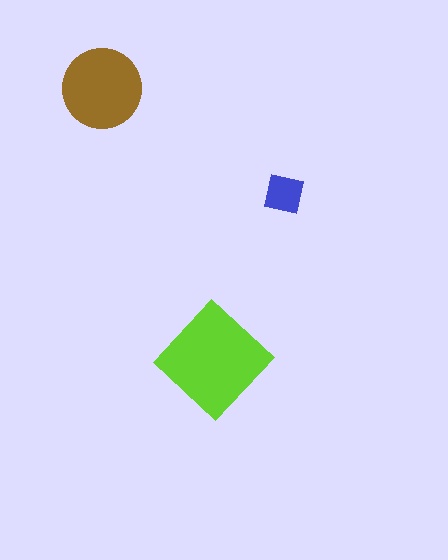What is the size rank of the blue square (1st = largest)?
3rd.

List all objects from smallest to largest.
The blue square, the brown circle, the lime diamond.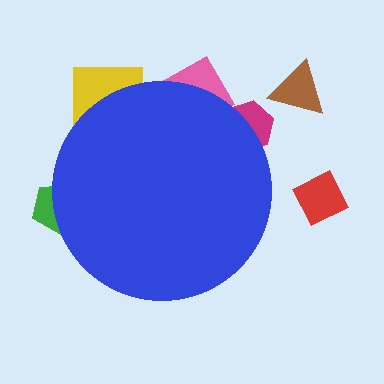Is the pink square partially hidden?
Yes, the pink square is partially hidden behind the blue circle.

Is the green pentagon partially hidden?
Yes, the green pentagon is partially hidden behind the blue circle.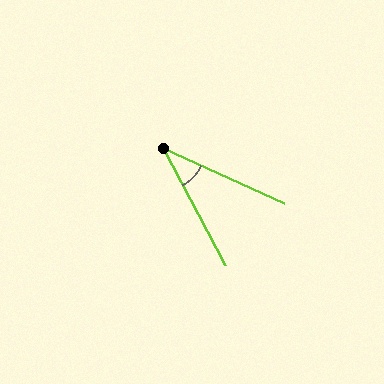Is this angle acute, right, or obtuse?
It is acute.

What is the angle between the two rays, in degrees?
Approximately 37 degrees.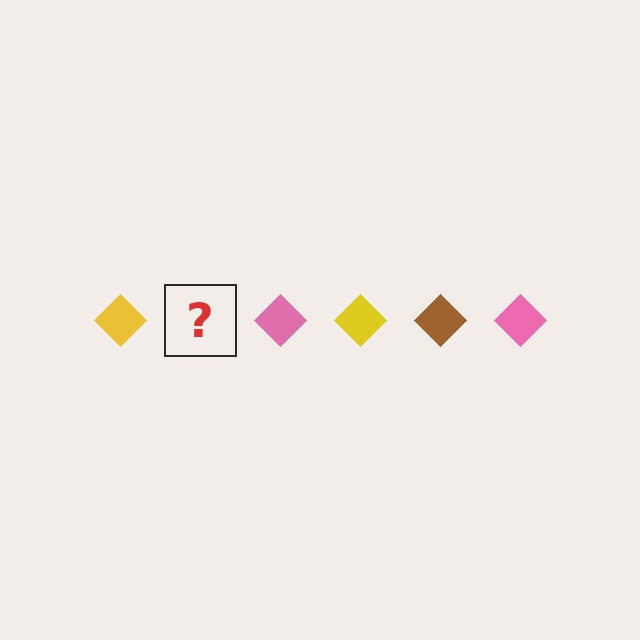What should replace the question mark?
The question mark should be replaced with a brown diamond.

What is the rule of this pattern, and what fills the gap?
The rule is that the pattern cycles through yellow, brown, pink diamonds. The gap should be filled with a brown diamond.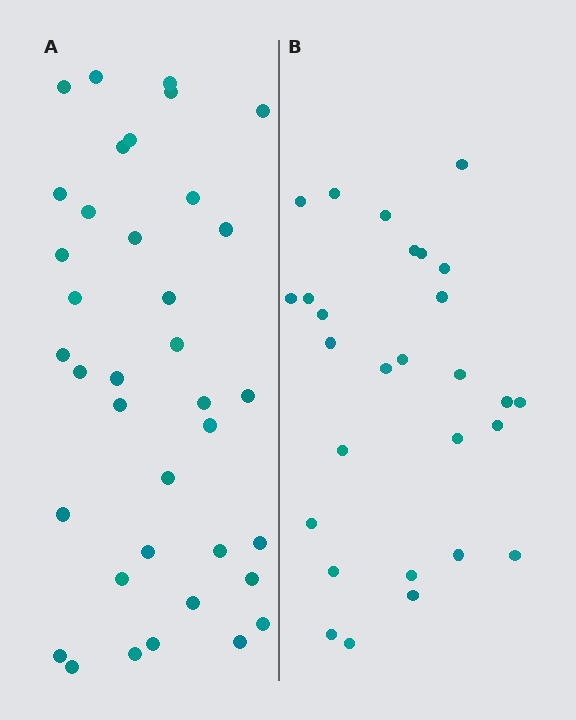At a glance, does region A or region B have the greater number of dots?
Region A (the left region) has more dots.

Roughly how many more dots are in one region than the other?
Region A has roughly 8 or so more dots than region B.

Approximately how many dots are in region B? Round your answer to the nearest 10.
About 30 dots. (The exact count is 28, which rounds to 30.)